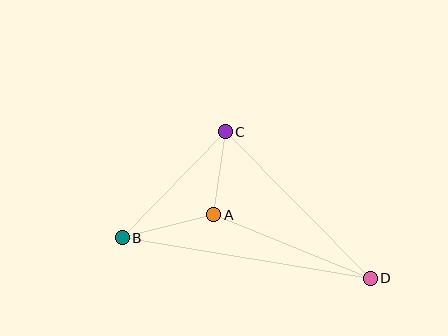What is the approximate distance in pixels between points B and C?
The distance between B and C is approximately 148 pixels.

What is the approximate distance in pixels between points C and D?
The distance between C and D is approximately 206 pixels.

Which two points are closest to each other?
Points A and C are closest to each other.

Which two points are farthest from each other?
Points B and D are farthest from each other.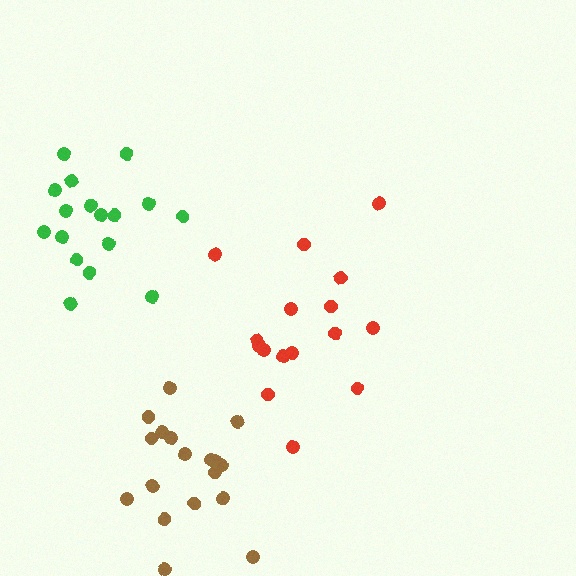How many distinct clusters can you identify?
There are 3 distinct clusters.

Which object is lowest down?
The brown cluster is bottommost.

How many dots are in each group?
Group 1: 16 dots, Group 2: 17 dots, Group 3: 18 dots (51 total).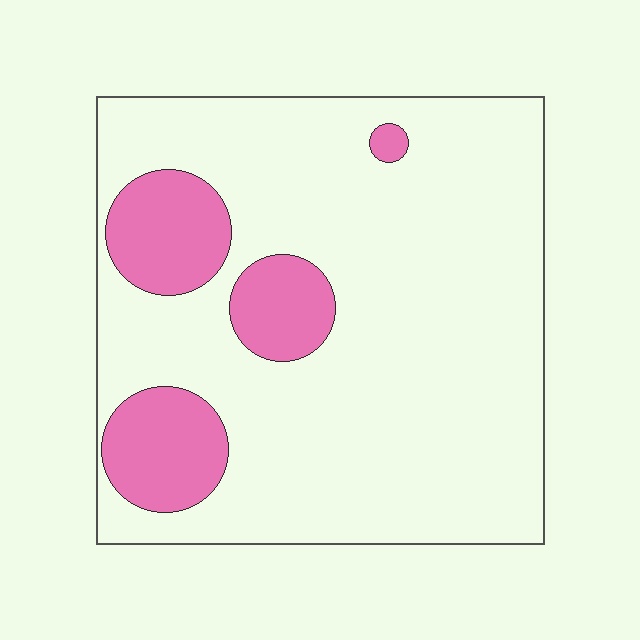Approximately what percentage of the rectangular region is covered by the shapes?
Approximately 20%.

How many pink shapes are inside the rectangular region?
4.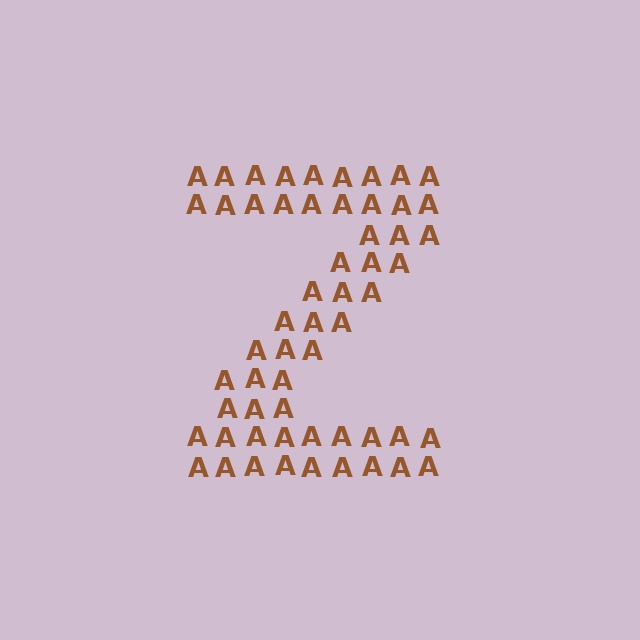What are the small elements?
The small elements are letter A's.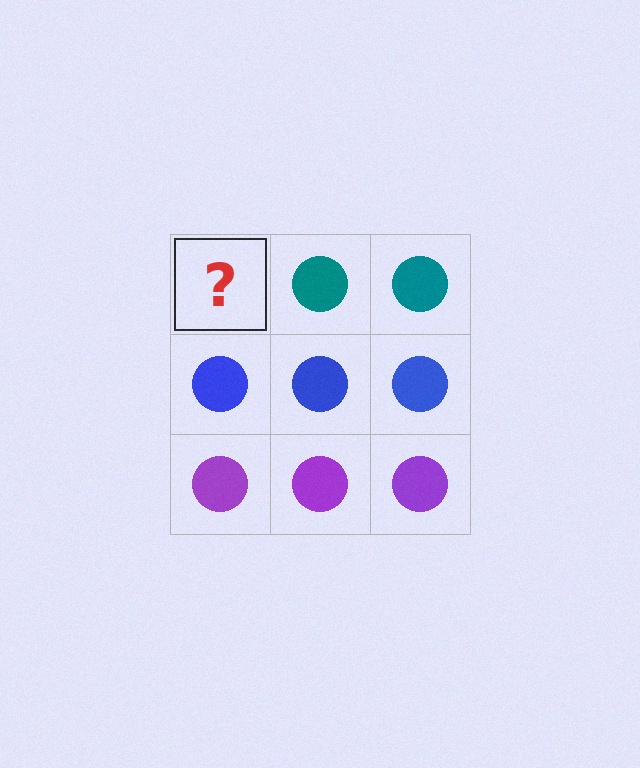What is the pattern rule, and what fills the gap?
The rule is that each row has a consistent color. The gap should be filled with a teal circle.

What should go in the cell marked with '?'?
The missing cell should contain a teal circle.